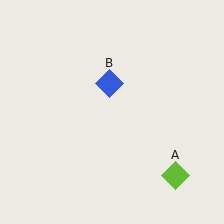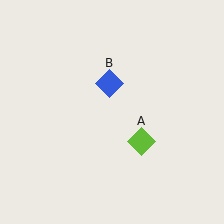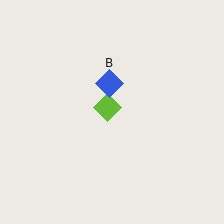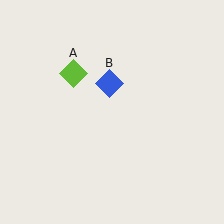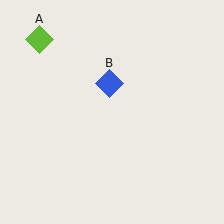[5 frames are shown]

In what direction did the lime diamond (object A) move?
The lime diamond (object A) moved up and to the left.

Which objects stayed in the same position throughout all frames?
Blue diamond (object B) remained stationary.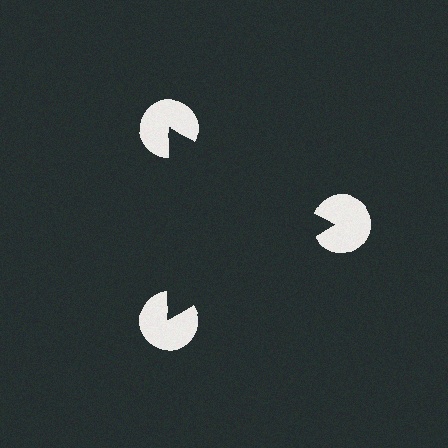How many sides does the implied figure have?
3 sides.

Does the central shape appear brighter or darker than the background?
It typically appears slightly darker than the background, even though no actual brightness change is drawn.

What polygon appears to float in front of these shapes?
An illusory triangle — its edges are inferred from the aligned wedge cuts in the pac-man discs, not physically drawn.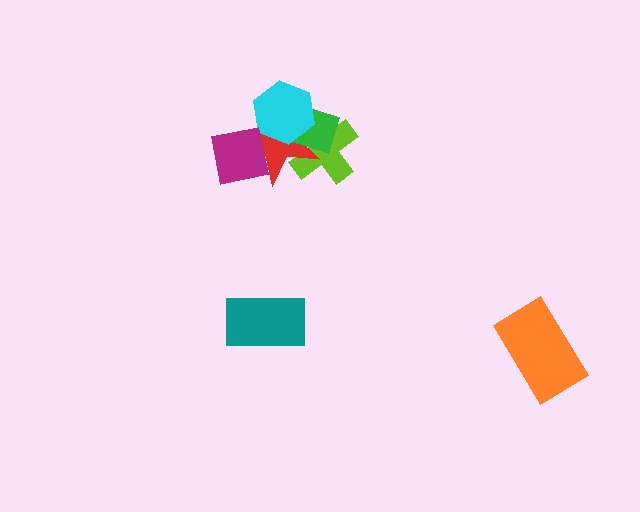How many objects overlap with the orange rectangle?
0 objects overlap with the orange rectangle.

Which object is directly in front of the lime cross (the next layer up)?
The red star is directly in front of the lime cross.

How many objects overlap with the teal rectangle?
0 objects overlap with the teal rectangle.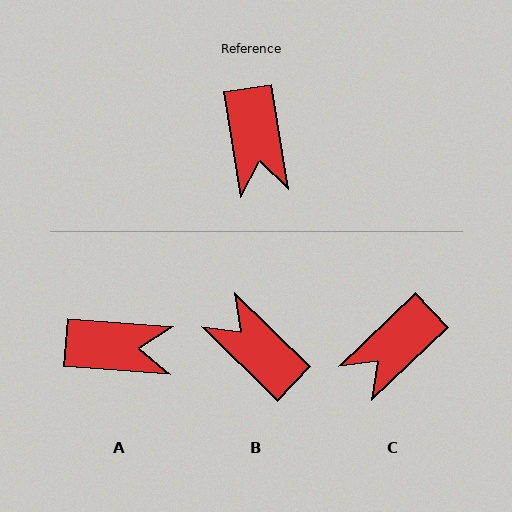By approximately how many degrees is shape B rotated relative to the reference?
Approximately 144 degrees clockwise.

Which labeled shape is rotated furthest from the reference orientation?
B, about 144 degrees away.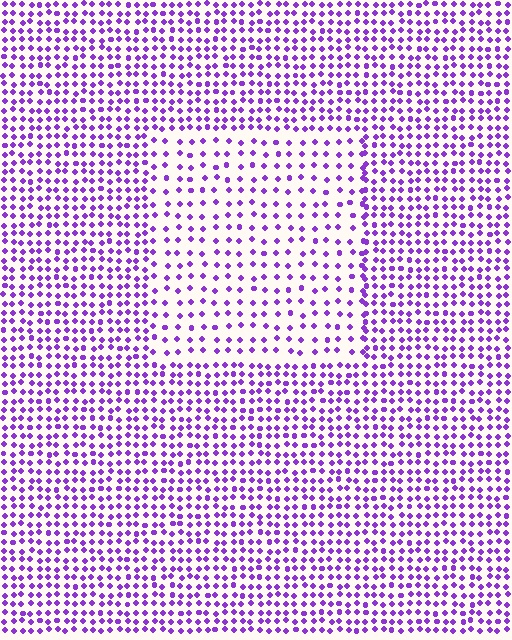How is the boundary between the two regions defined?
The boundary is defined by a change in element density (approximately 2.0x ratio). All elements are the same color, size, and shape.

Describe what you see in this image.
The image contains small purple elements arranged at two different densities. A rectangle-shaped region is visible where the elements are less densely packed than the surrounding area.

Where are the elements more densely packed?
The elements are more densely packed outside the rectangle boundary.